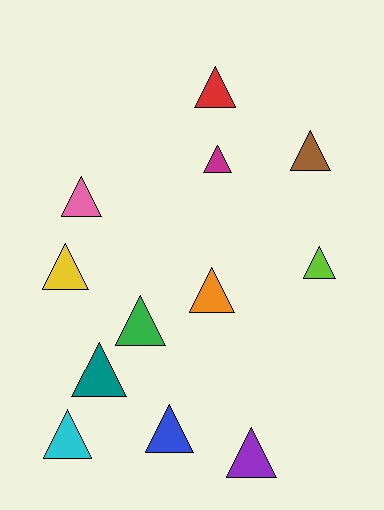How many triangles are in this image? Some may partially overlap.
There are 12 triangles.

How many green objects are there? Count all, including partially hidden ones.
There is 1 green object.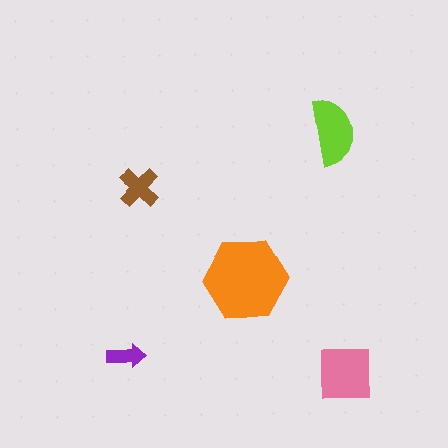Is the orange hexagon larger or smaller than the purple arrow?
Larger.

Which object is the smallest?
The purple arrow.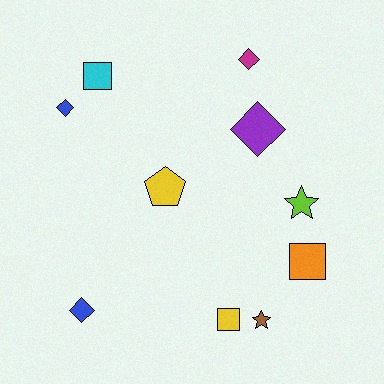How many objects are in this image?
There are 10 objects.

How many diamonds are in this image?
There are 4 diamonds.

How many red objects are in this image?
There are no red objects.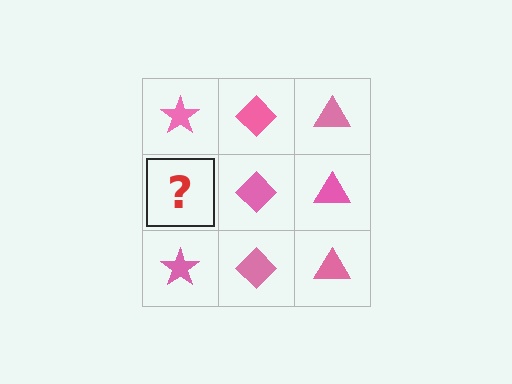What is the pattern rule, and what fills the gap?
The rule is that each column has a consistent shape. The gap should be filled with a pink star.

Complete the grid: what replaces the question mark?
The question mark should be replaced with a pink star.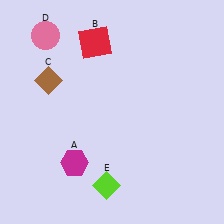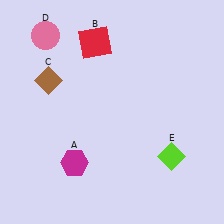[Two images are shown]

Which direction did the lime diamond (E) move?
The lime diamond (E) moved right.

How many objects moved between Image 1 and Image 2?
1 object moved between the two images.